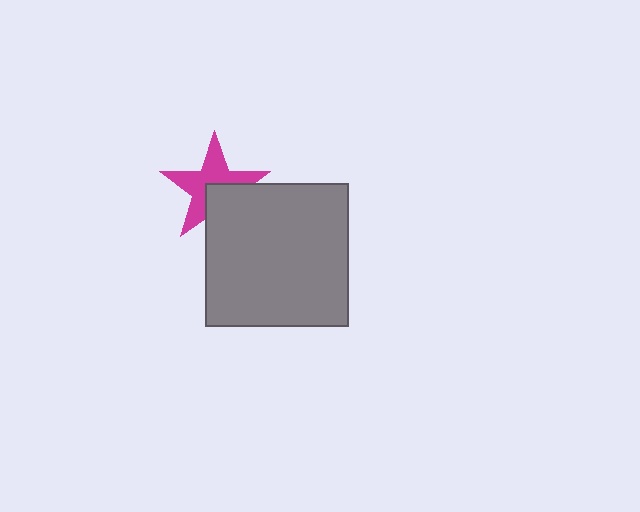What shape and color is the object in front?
The object in front is a gray square.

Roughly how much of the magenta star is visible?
About half of it is visible (roughly 64%).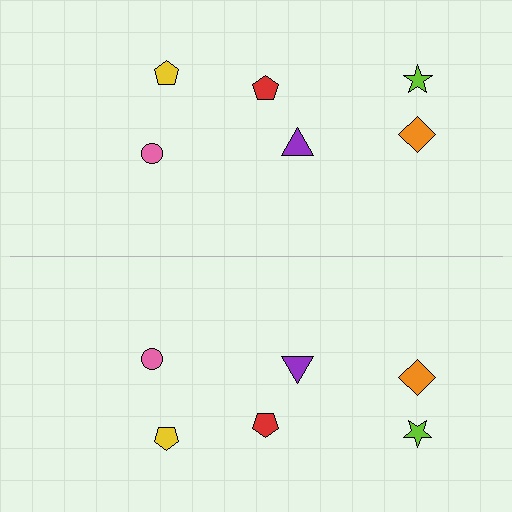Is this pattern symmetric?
Yes, this pattern has bilateral (reflection) symmetry.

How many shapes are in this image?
There are 12 shapes in this image.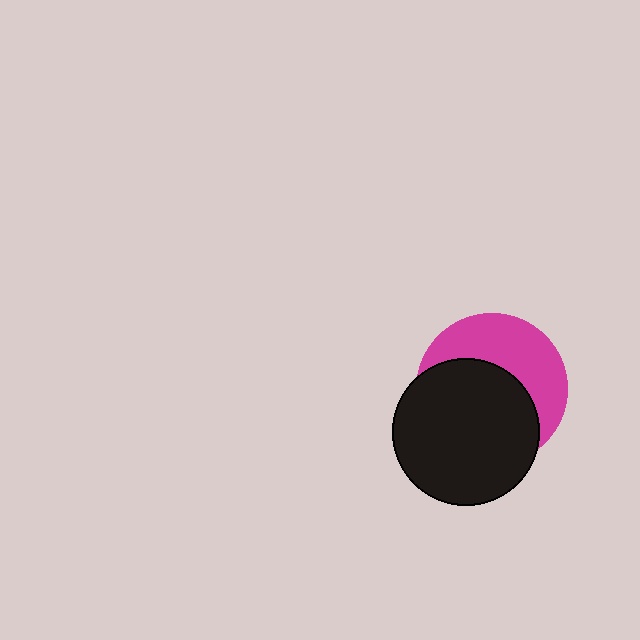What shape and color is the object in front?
The object in front is a black circle.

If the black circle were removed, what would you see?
You would see the complete magenta circle.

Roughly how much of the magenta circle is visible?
A small part of it is visible (roughly 43%).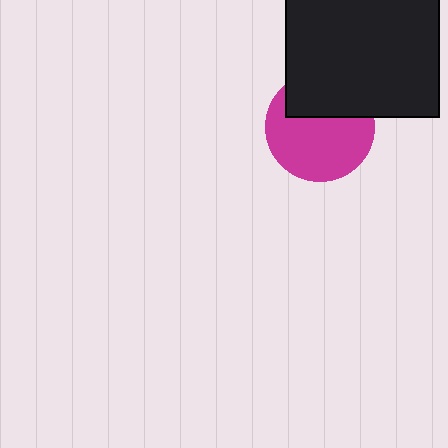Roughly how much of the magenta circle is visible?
Most of it is visible (roughly 65%).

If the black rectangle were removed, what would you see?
You would see the complete magenta circle.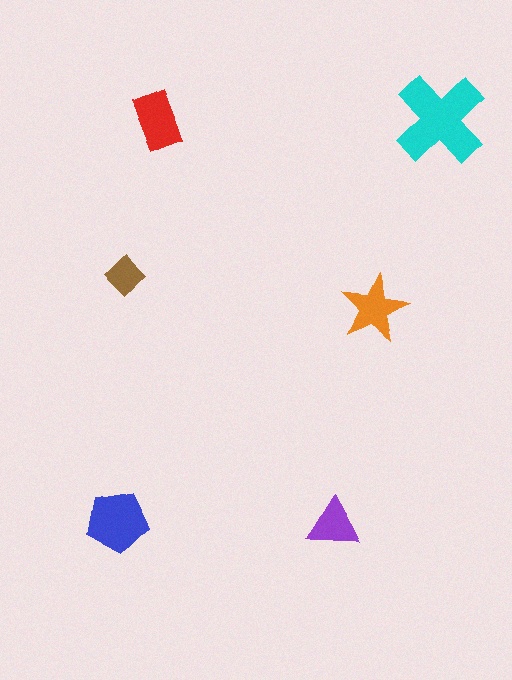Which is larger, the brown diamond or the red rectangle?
The red rectangle.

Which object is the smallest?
The brown diamond.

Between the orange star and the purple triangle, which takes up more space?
The orange star.